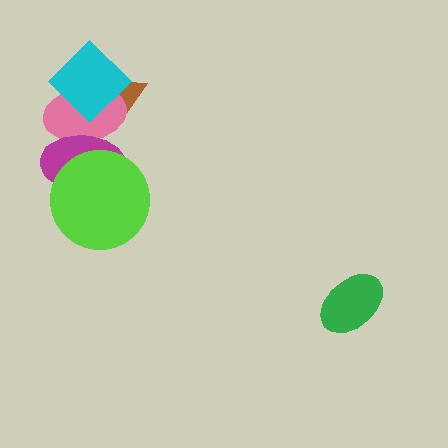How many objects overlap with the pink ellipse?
3 objects overlap with the pink ellipse.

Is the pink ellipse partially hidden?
Yes, it is partially covered by another shape.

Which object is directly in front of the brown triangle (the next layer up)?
The pink ellipse is directly in front of the brown triangle.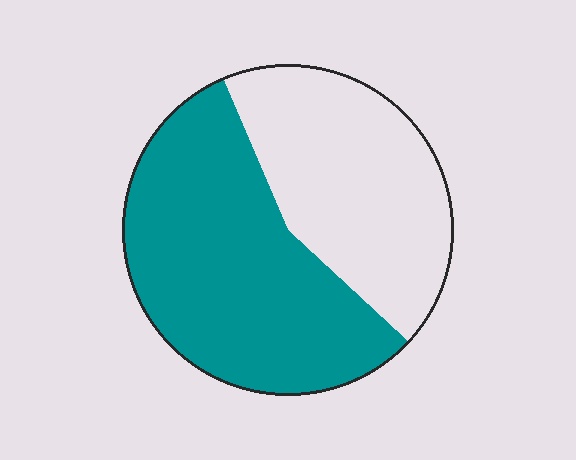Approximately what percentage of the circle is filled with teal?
Approximately 55%.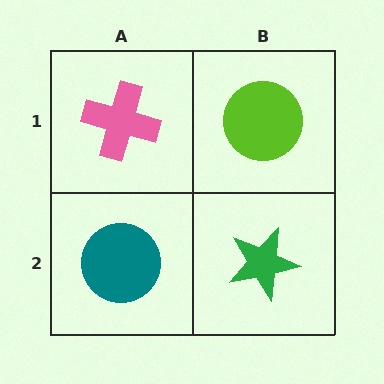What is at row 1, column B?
A lime circle.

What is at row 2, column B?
A green star.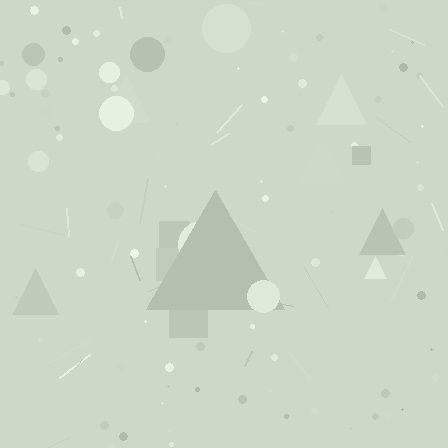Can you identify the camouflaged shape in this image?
The camouflaged shape is a triangle.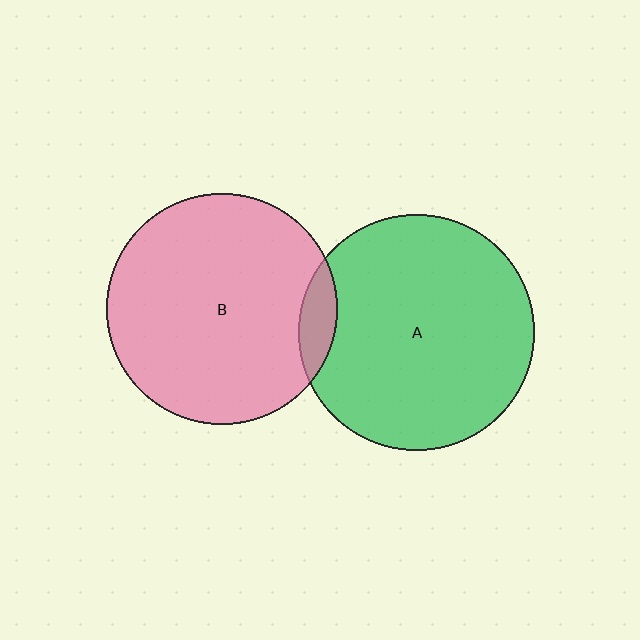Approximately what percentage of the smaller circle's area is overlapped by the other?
Approximately 10%.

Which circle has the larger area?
Circle A (green).